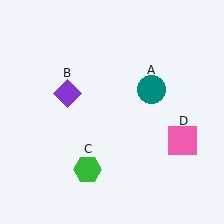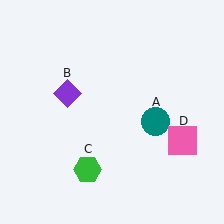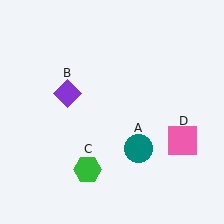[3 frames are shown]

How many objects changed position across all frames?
1 object changed position: teal circle (object A).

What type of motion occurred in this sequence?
The teal circle (object A) rotated clockwise around the center of the scene.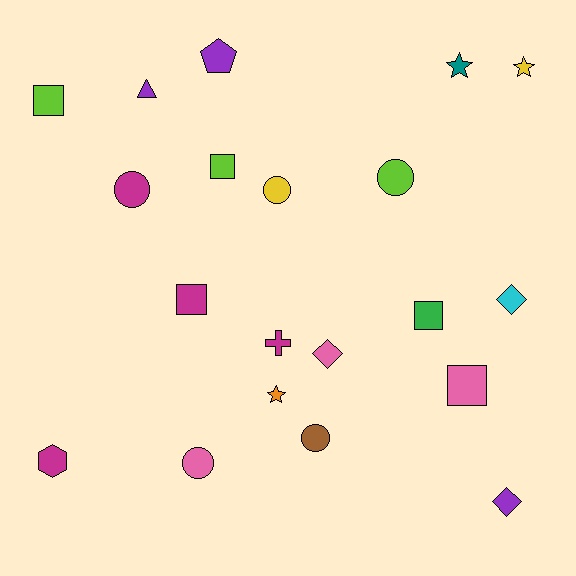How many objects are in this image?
There are 20 objects.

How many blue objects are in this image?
There are no blue objects.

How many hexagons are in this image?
There is 1 hexagon.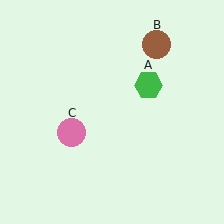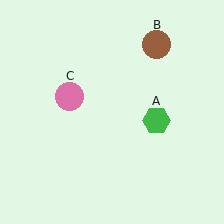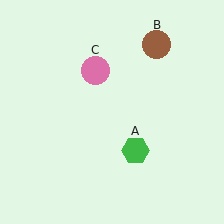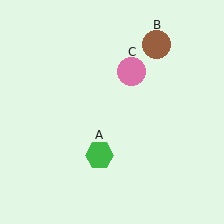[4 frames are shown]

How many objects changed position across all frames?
2 objects changed position: green hexagon (object A), pink circle (object C).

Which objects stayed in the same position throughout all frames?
Brown circle (object B) remained stationary.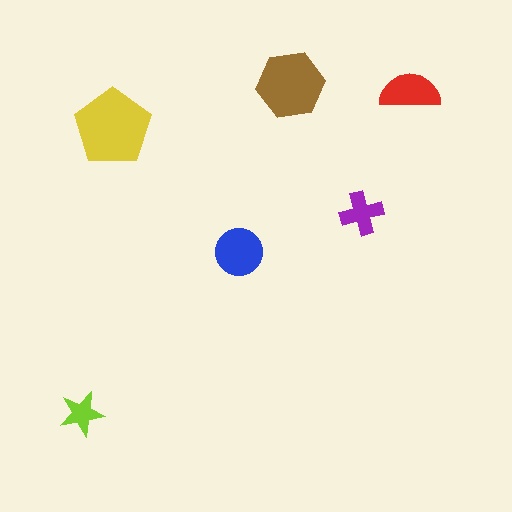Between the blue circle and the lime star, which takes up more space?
The blue circle.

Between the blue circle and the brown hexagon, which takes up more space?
The brown hexagon.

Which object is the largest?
The yellow pentagon.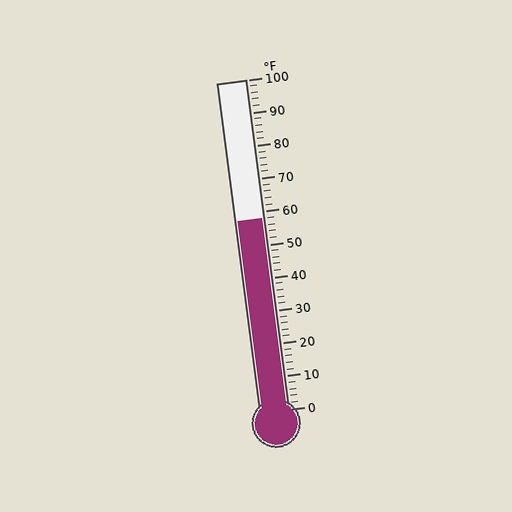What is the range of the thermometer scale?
The thermometer scale ranges from 0°F to 100°F.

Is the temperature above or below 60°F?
The temperature is below 60°F.